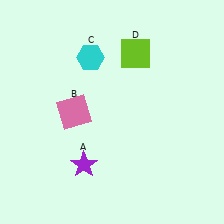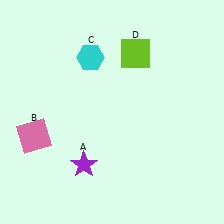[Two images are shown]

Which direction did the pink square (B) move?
The pink square (B) moved left.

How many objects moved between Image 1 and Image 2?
1 object moved between the two images.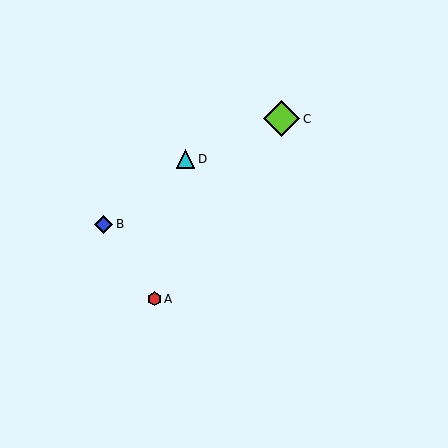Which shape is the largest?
The lime diamond (labeled C) is the largest.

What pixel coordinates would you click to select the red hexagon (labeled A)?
Click at (154, 299) to select the red hexagon A.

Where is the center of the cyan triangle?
The center of the cyan triangle is at (186, 159).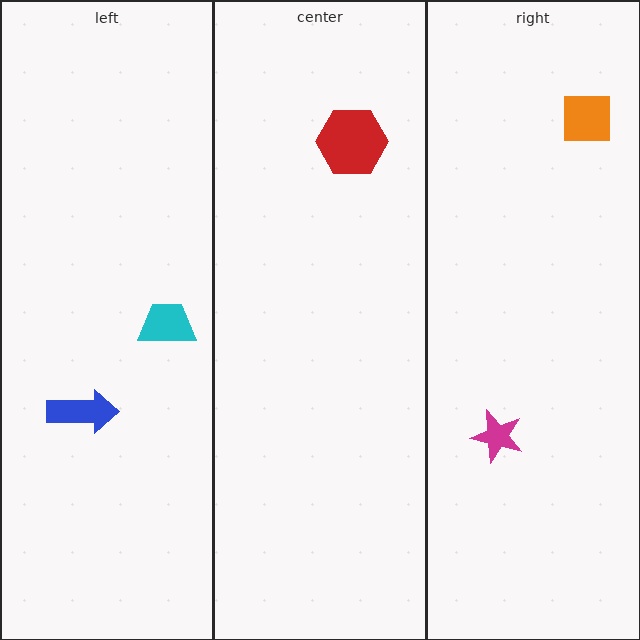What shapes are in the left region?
The blue arrow, the cyan trapezoid.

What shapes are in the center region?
The red hexagon.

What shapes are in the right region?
The orange square, the magenta star.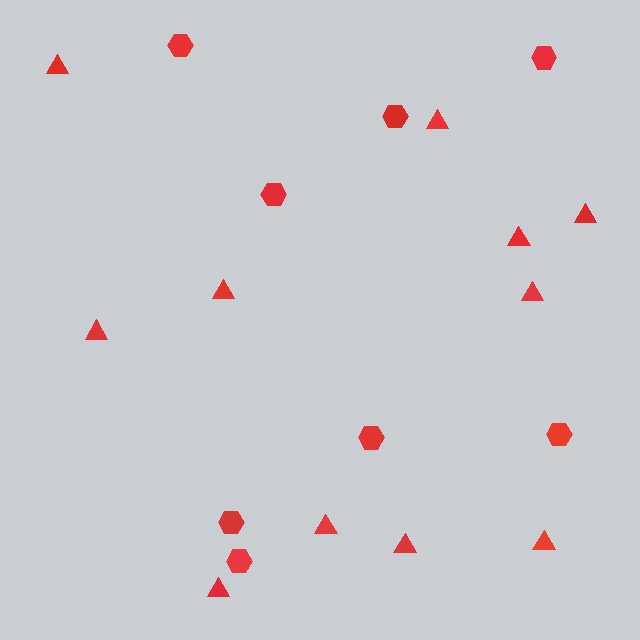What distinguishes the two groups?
There are 2 groups: one group of triangles (11) and one group of hexagons (8).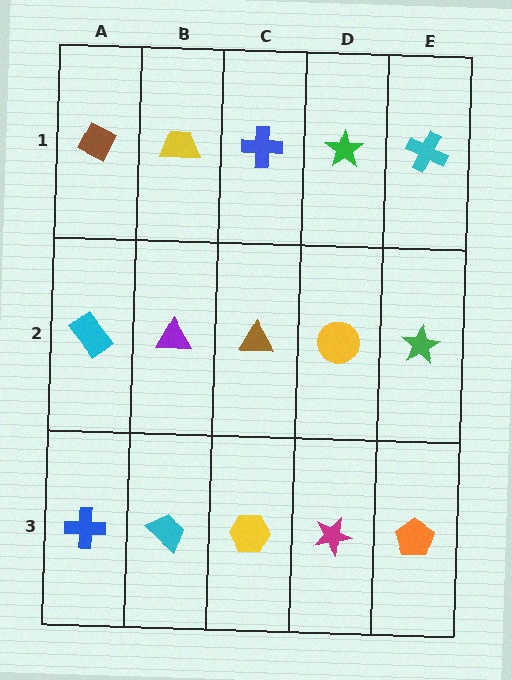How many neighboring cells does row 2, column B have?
4.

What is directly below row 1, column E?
A green star.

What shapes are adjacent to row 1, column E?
A green star (row 2, column E), a green star (row 1, column D).